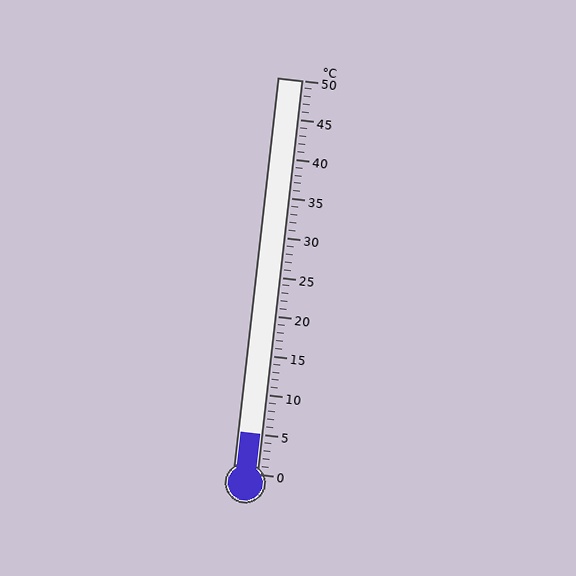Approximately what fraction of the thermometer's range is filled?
The thermometer is filled to approximately 10% of its range.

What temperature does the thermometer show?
The thermometer shows approximately 5°C.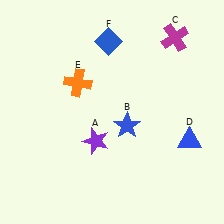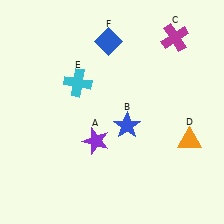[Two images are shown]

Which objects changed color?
D changed from blue to orange. E changed from orange to cyan.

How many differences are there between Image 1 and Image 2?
There are 2 differences between the two images.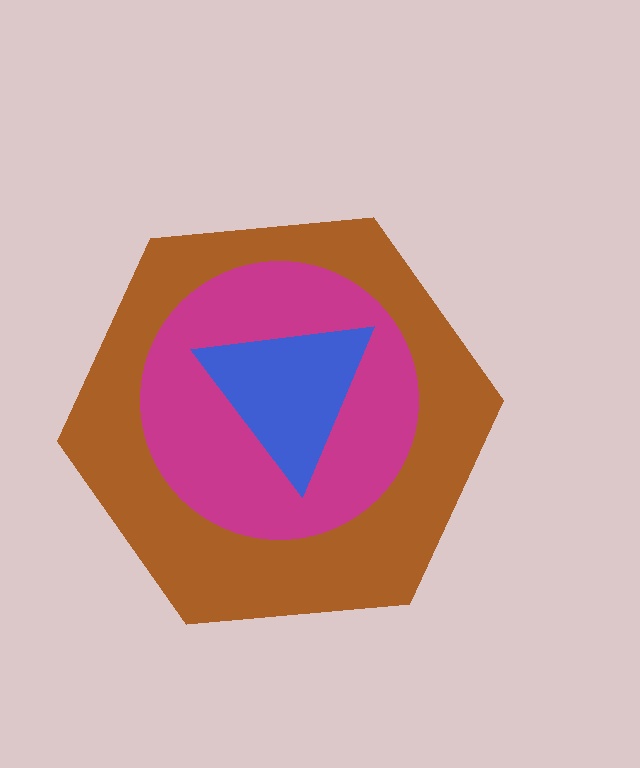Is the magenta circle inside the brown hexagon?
Yes.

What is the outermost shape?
The brown hexagon.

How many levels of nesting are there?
3.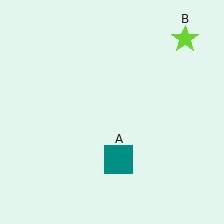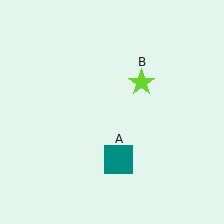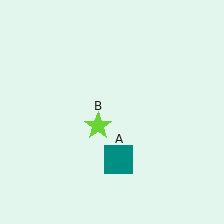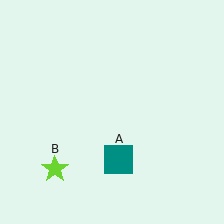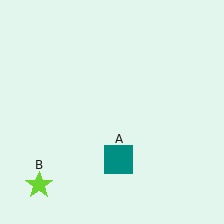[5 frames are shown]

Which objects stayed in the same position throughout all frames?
Teal square (object A) remained stationary.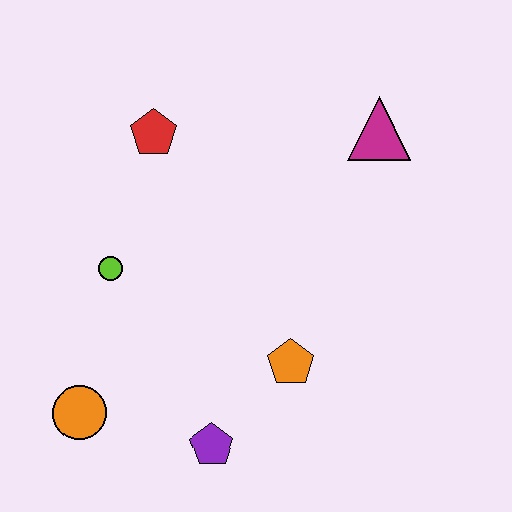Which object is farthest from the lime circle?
The magenta triangle is farthest from the lime circle.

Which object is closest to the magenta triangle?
The red pentagon is closest to the magenta triangle.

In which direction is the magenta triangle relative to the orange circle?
The magenta triangle is to the right of the orange circle.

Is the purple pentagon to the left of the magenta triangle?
Yes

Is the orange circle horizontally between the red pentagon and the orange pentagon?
No